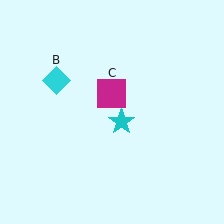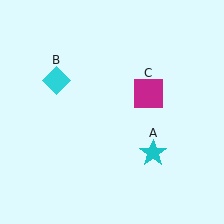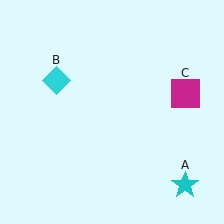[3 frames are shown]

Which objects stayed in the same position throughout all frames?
Cyan diamond (object B) remained stationary.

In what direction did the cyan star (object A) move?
The cyan star (object A) moved down and to the right.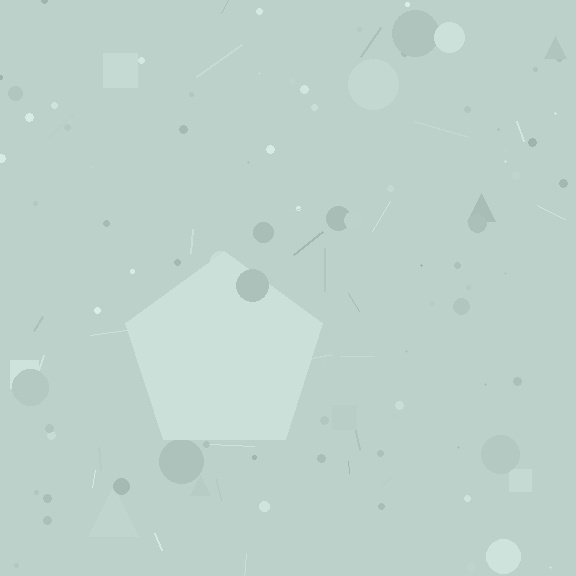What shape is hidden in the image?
A pentagon is hidden in the image.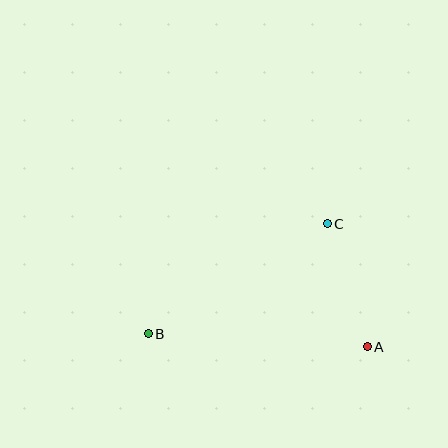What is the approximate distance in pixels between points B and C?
The distance between B and C is approximately 210 pixels.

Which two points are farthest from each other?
Points A and B are farthest from each other.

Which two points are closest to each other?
Points A and C are closest to each other.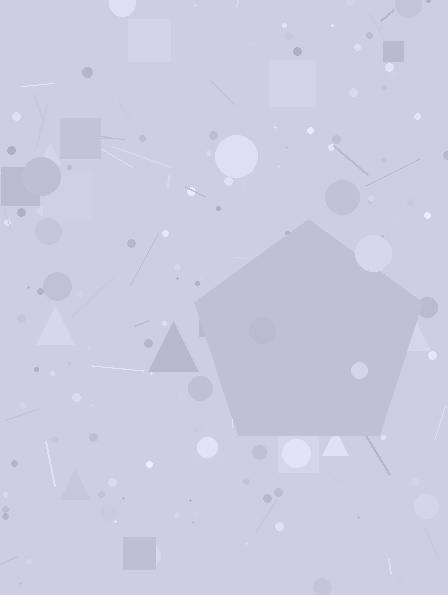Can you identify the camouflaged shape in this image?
The camouflaged shape is a pentagon.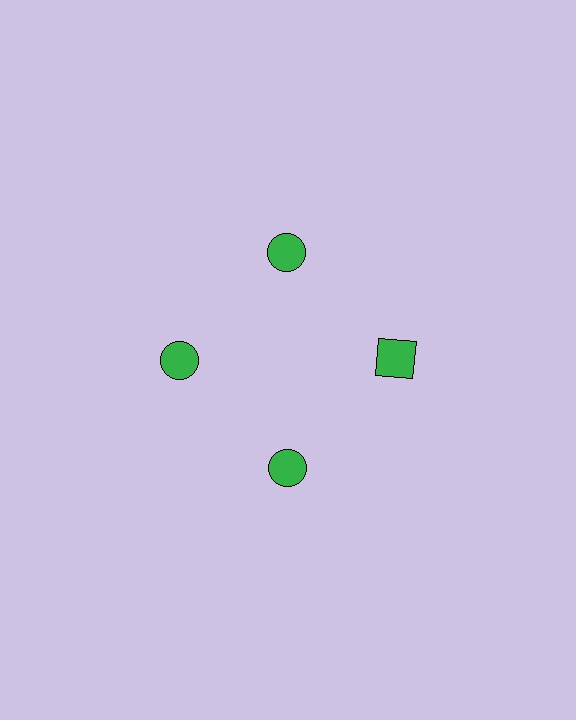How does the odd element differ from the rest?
It has a different shape: square instead of circle.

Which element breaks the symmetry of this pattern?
The green square at roughly the 3 o'clock position breaks the symmetry. All other shapes are green circles.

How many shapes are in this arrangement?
There are 4 shapes arranged in a ring pattern.